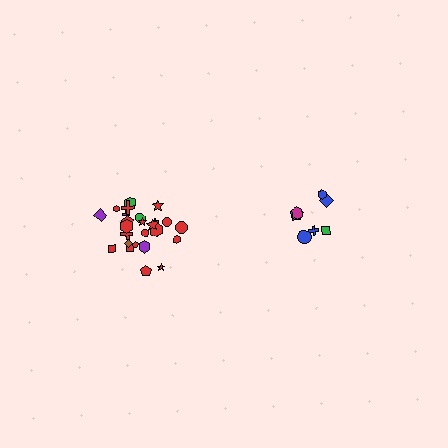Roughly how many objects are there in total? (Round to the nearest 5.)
Roughly 30 objects in total.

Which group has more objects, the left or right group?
The left group.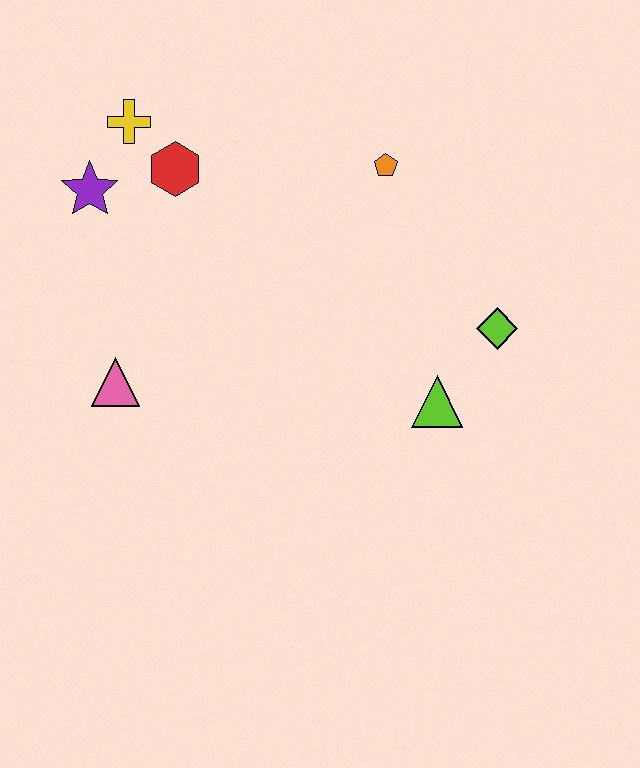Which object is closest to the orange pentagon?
The lime diamond is closest to the orange pentagon.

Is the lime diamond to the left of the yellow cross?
No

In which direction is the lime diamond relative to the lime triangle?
The lime diamond is above the lime triangle.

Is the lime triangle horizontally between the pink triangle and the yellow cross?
No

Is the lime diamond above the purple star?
No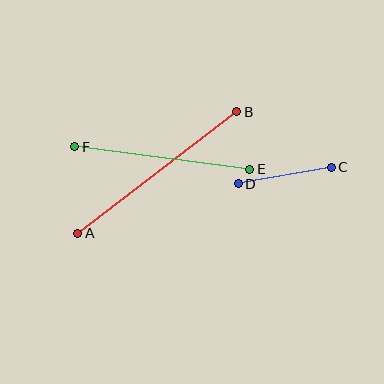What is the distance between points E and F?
The distance is approximately 176 pixels.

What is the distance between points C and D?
The distance is approximately 95 pixels.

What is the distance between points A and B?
The distance is approximately 200 pixels.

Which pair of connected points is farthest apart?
Points A and B are farthest apart.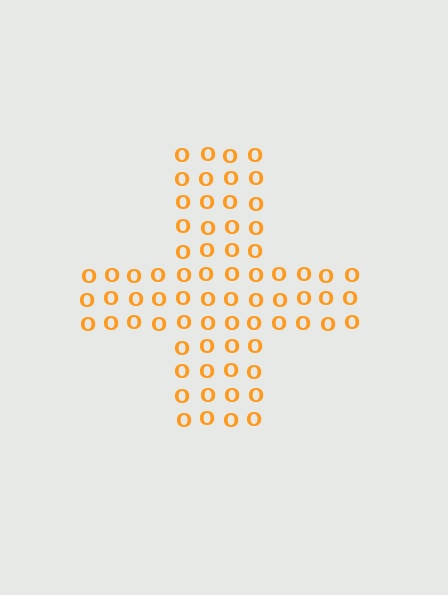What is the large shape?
The large shape is a cross.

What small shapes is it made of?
It is made of small letter O's.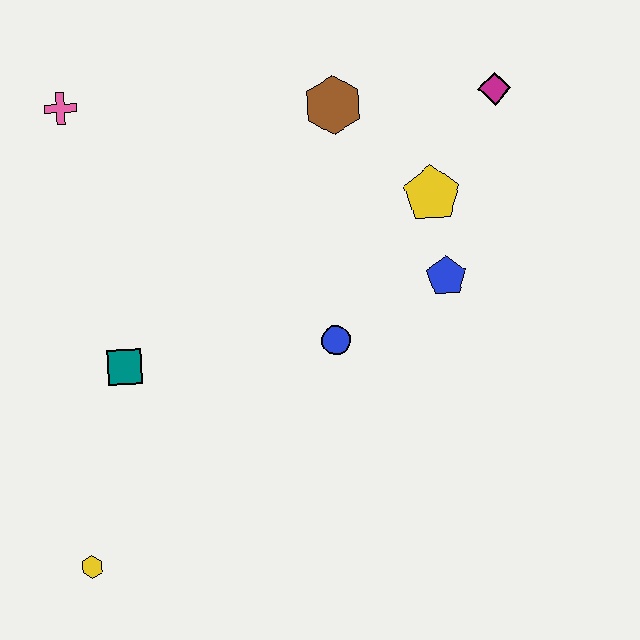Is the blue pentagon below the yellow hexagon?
No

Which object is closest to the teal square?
The yellow hexagon is closest to the teal square.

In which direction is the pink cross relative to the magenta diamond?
The pink cross is to the left of the magenta diamond.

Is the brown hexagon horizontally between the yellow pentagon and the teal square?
Yes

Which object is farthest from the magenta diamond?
The yellow hexagon is farthest from the magenta diamond.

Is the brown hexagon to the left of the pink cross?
No